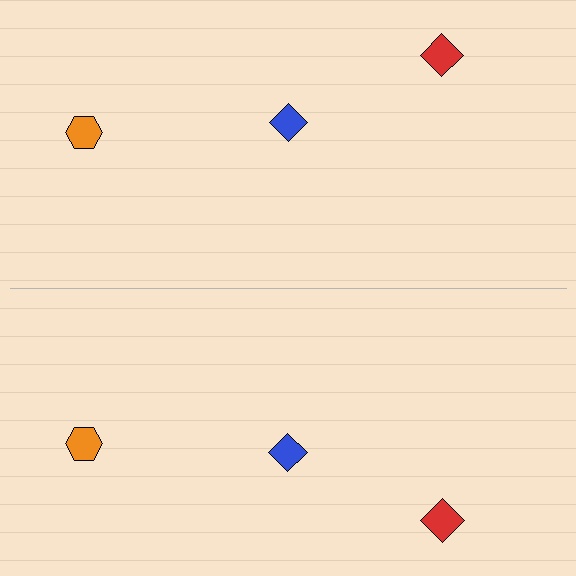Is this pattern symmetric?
Yes, this pattern has bilateral (reflection) symmetry.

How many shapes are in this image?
There are 6 shapes in this image.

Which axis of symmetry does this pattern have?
The pattern has a horizontal axis of symmetry running through the center of the image.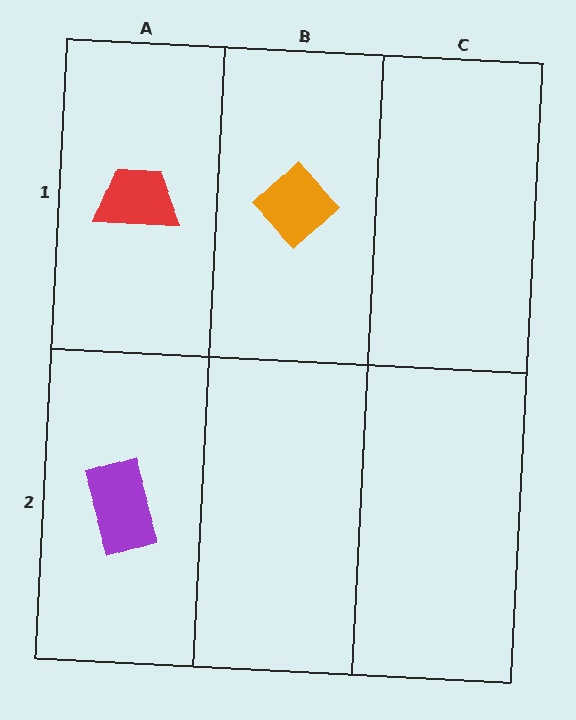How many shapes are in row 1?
2 shapes.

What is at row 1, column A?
A red trapezoid.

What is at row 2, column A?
A purple rectangle.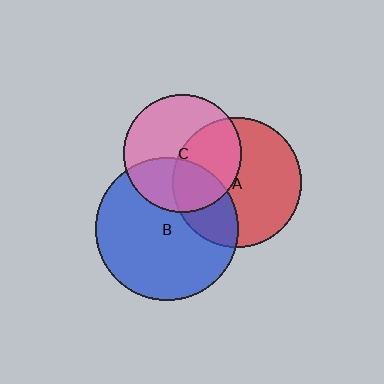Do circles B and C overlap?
Yes.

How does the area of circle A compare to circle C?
Approximately 1.2 times.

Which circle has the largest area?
Circle B (blue).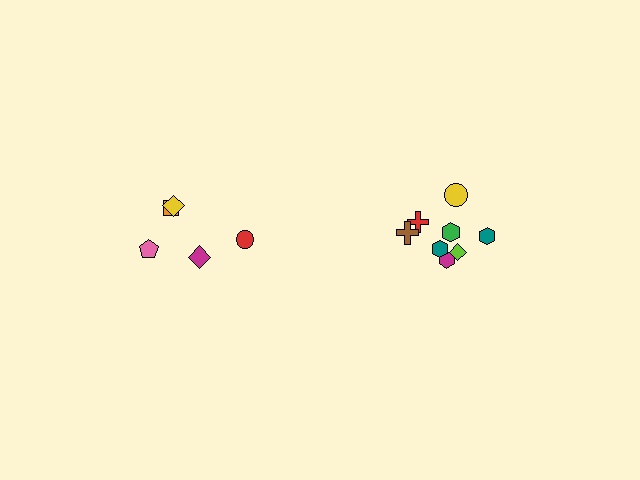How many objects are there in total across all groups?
There are 13 objects.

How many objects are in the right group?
There are 8 objects.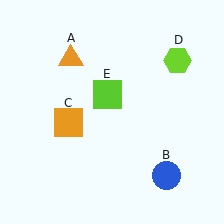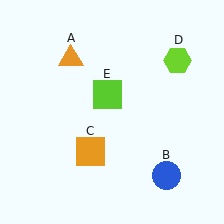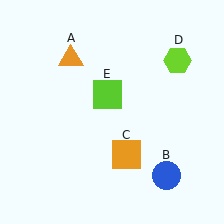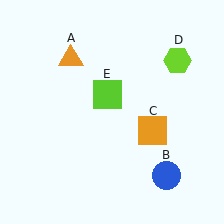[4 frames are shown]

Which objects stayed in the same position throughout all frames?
Orange triangle (object A) and blue circle (object B) and lime hexagon (object D) and lime square (object E) remained stationary.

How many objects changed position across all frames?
1 object changed position: orange square (object C).